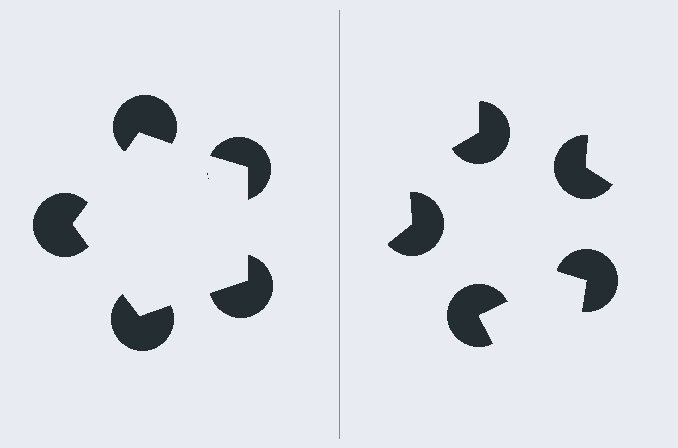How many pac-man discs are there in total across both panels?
10 — 5 on each side.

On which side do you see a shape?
An illusory pentagon appears on the left side. On the right side the wedge cuts are rotated, so no coherent shape forms.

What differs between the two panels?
The pac-man discs are positioned identically on both sides; only the wedge orientations differ. On the left they align to a pentagon; on the right they are misaligned.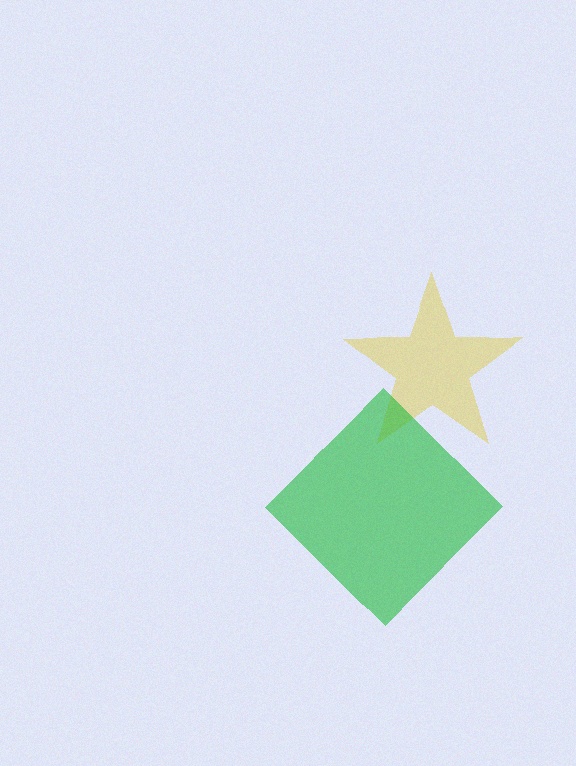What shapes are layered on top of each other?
The layered shapes are: a yellow star, a green diamond.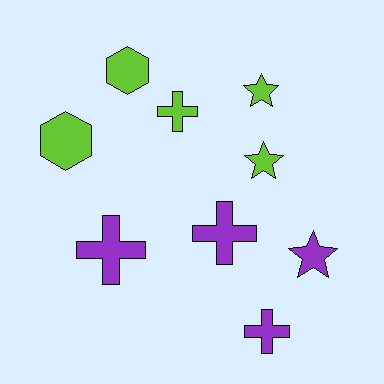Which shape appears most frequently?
Cross, with 4 objects.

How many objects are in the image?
There are 9 objects.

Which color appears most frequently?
Lime, with 5 objects.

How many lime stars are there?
There are 2 lime stars.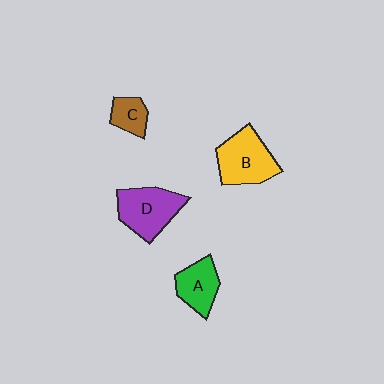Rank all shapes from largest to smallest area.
From largest to smallest: B (yellow), D (purple), A (green), C (brown).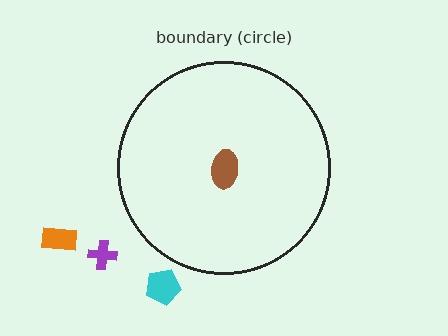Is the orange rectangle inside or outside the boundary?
Outside.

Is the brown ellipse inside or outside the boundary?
Inside.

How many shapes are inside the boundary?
1 inside, 3 outside.